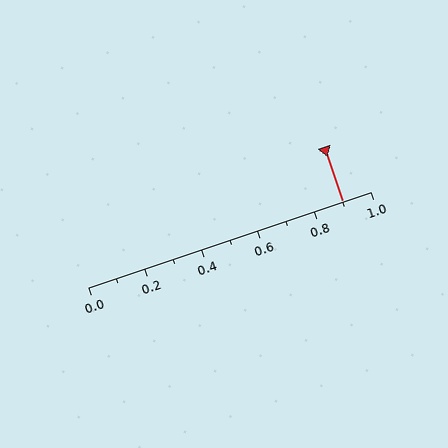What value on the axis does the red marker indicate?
The marker indicates approximately 0.9.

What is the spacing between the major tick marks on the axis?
The major ticks are spaced 0.2 apart.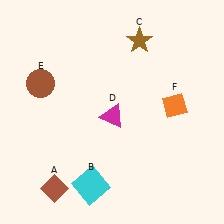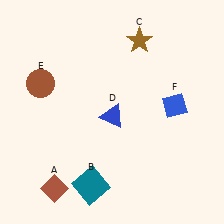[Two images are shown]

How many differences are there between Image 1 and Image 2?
There are 3 differences between the two images.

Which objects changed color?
B changed from cyan to teal. D changed from magenta to blue. F changed from orange to blue.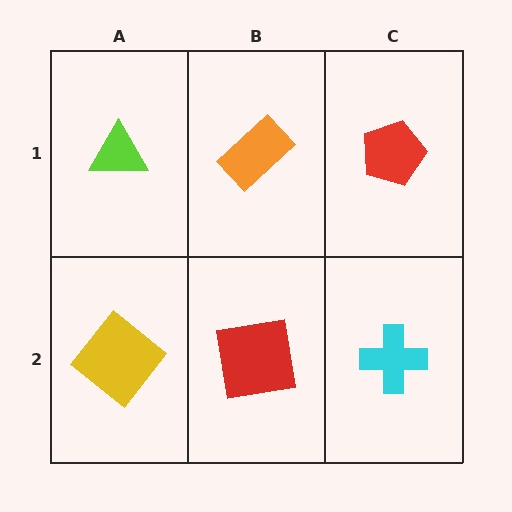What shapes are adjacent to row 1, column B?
A red square (row 2, column B), a lime triangle (row 1, column A), a red pentagon (row 1, column C).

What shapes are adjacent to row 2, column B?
An orange rectangle (row 1, column B), a yellow diamond (row 2, column A), a cyan cross (row 2, column C).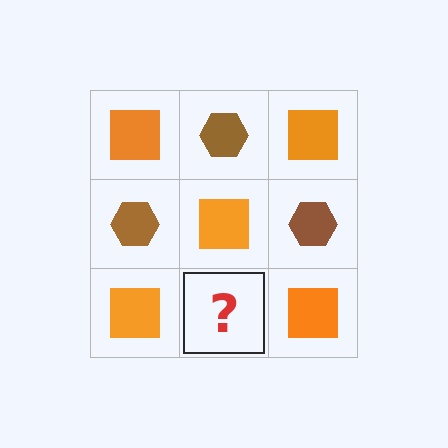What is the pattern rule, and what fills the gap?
The rule is that it alternates orange square and brown hexagon in a checkerboard pattern. The gap should be filled with a brown hexagon.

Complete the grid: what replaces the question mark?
The question mark should be replaced with a brown hexagon.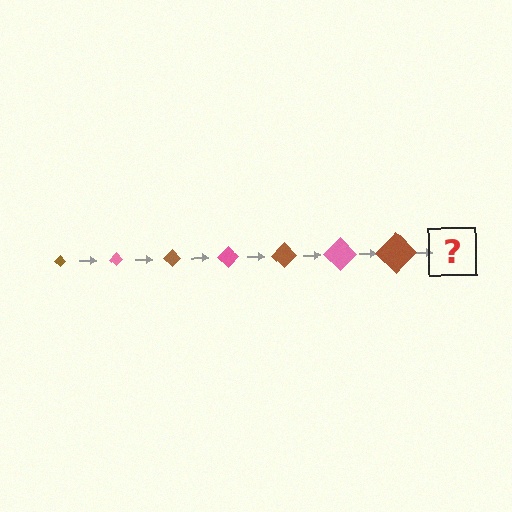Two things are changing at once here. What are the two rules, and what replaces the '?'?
The two rules are that the diamond grows larger each step and the color cycles through brown and pink. The '?' should be a pink diamond, larger than the previous one.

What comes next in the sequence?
The next element should be a pink diamond, larger than the previous one.